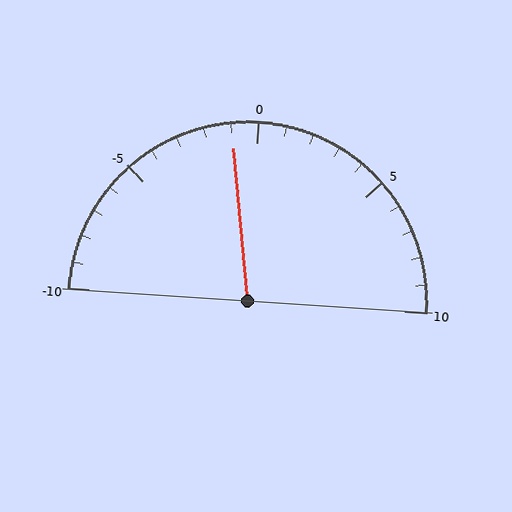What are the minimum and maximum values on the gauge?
The gauge ranges from -10 to 10.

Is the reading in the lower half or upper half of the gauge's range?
The reading is in the lower half of the range (-10 to 10).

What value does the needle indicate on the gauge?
The needle indicates approximately -1.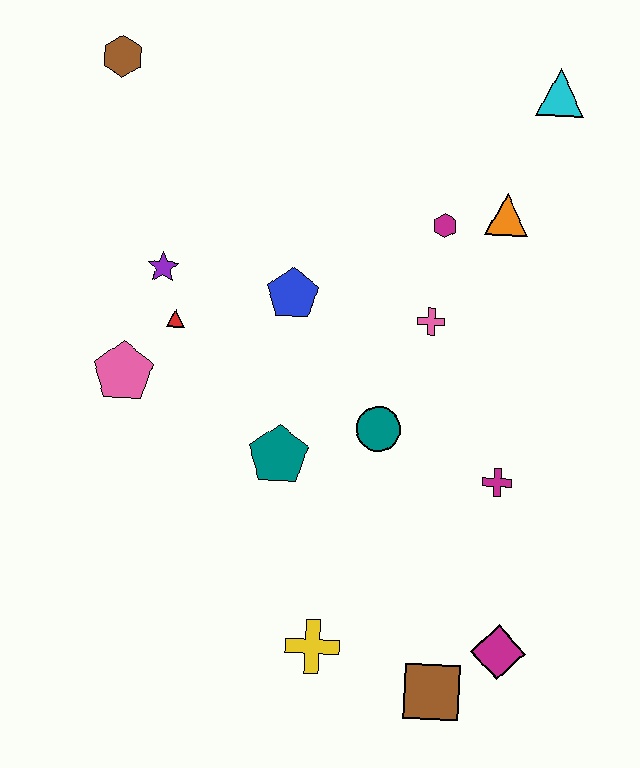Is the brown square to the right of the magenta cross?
No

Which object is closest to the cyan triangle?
The orange triangle is closest to the cyan triangle.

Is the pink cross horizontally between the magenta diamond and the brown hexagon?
Yes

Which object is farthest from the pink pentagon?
The cyan triangle is farthest from the pink pentagon.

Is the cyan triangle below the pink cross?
No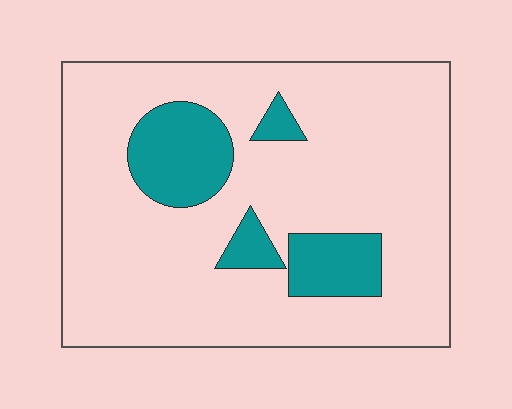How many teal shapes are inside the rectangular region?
4.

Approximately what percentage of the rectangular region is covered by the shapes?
Approximately 15%.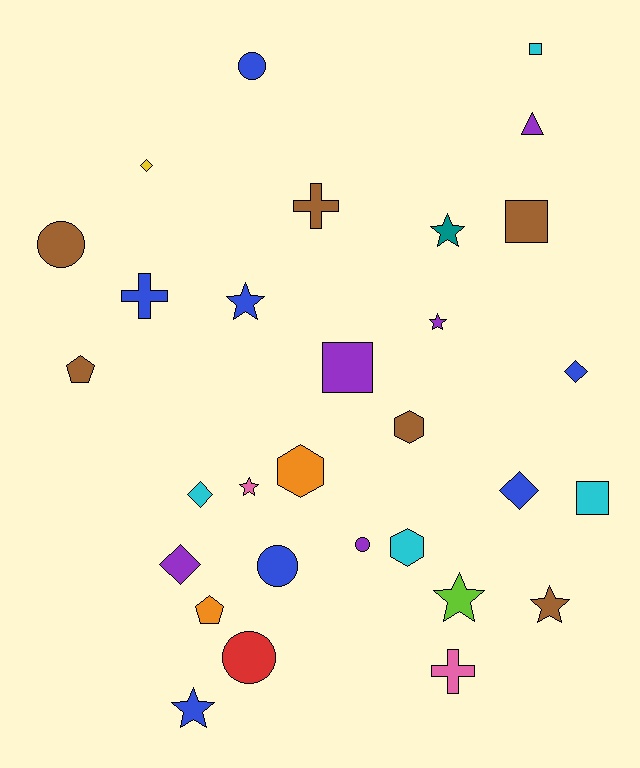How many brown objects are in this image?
There are 6 brown objects.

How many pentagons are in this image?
There are 2 pentagons.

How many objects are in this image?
There are 30 objects.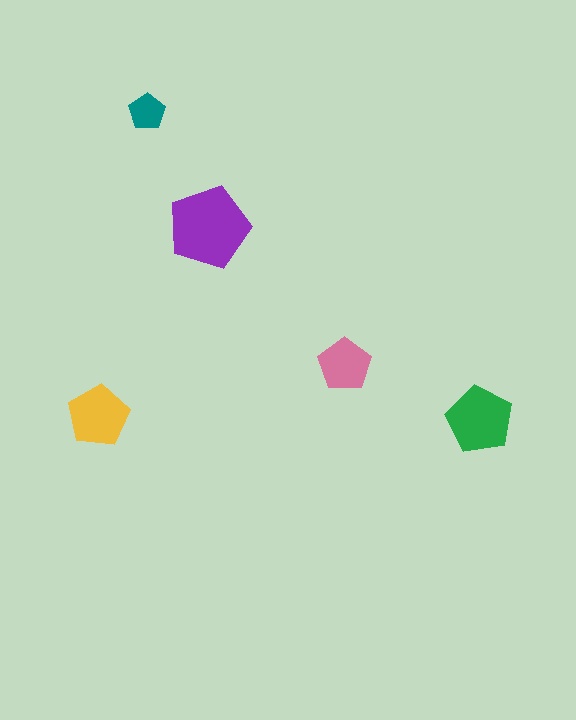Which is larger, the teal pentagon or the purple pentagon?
The purple one.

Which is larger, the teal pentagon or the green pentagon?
The green one.